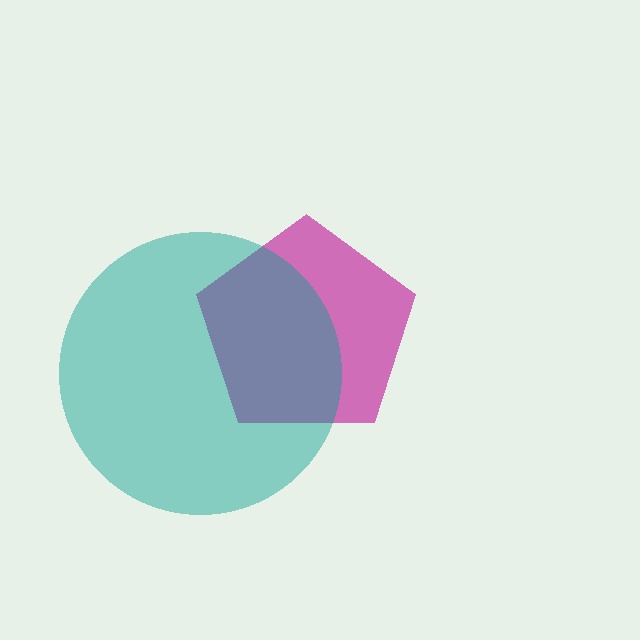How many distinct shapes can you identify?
There are 2 distinct shapes: a magenta pentagon, a teal circle.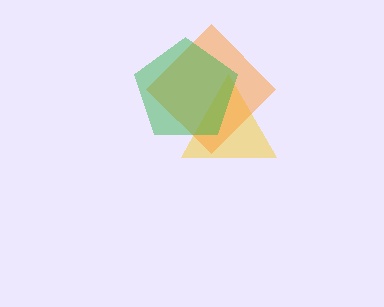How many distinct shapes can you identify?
There are 3 distinct shapes: a yellow triangle, an orange diamond, a green pentagon.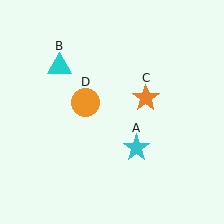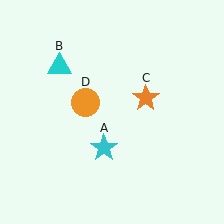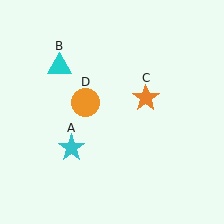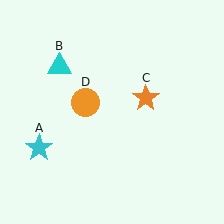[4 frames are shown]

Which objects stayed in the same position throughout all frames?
Cyan triangle (object B) and orange star (object C) and orange circle (object D) remained stationary.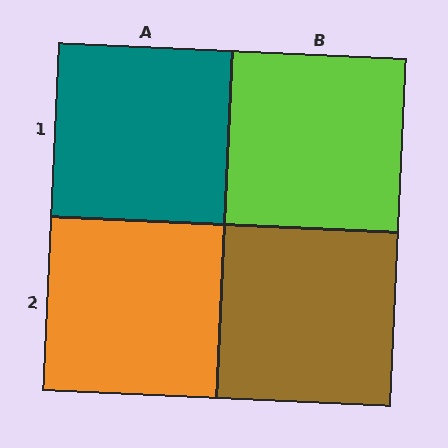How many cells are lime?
1 cell is lime.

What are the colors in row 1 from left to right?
Teal, lime.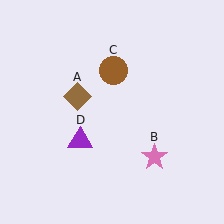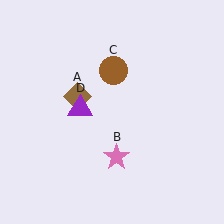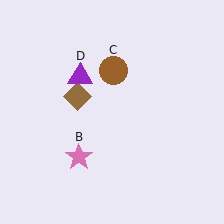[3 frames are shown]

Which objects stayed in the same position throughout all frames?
Brown diamond (object A) and brown circle (object C) remained stationary.